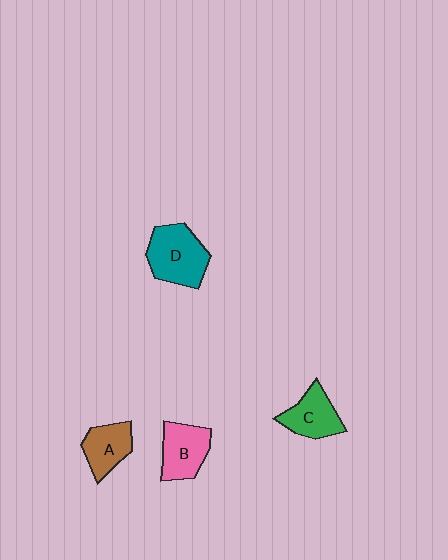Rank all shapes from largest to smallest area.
From largest to smallest: D (teal), B (pink), C (green), A (brown).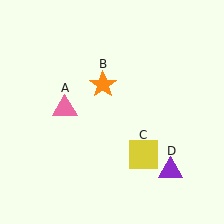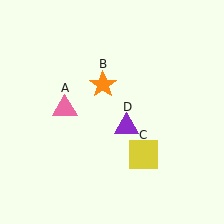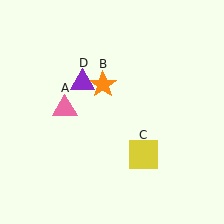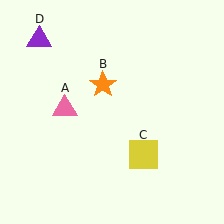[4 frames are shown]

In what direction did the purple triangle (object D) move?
The purple triangle (object D) moved up and to the left.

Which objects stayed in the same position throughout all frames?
Pink triangle (object A) and orange star (object B) and yellow square (object C) remained stationary.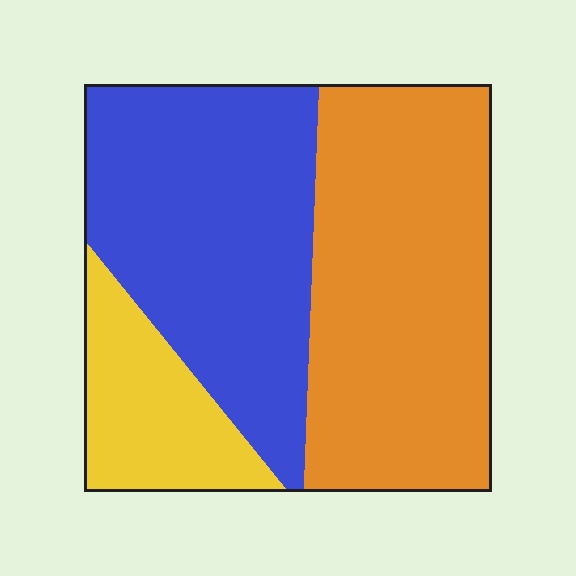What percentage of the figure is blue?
Blue covers roughly 40% of the figure.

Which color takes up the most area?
Orange, at roughly 45%.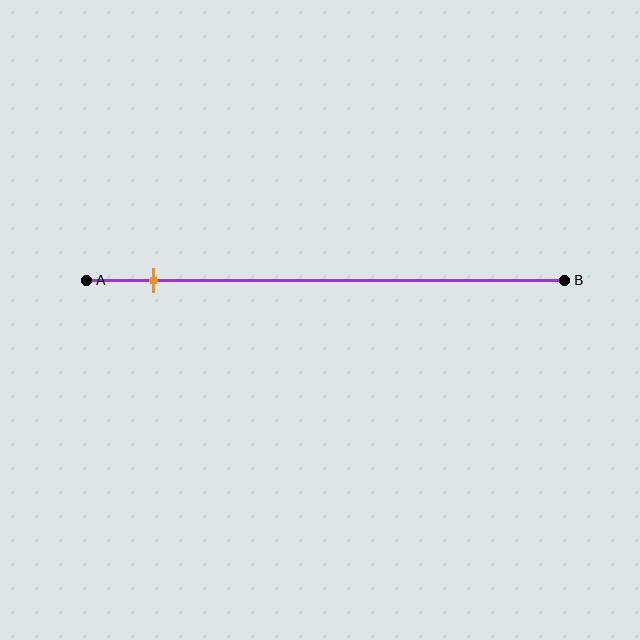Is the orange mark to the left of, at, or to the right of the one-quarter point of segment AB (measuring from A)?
The orange mark is to the left of the one-quarter point of segment AB.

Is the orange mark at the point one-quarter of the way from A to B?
No, the mark is at about 15% from A, not at the 25% one-quarter point.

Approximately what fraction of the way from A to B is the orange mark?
The orange mark is approximately 15% of the way from A to B.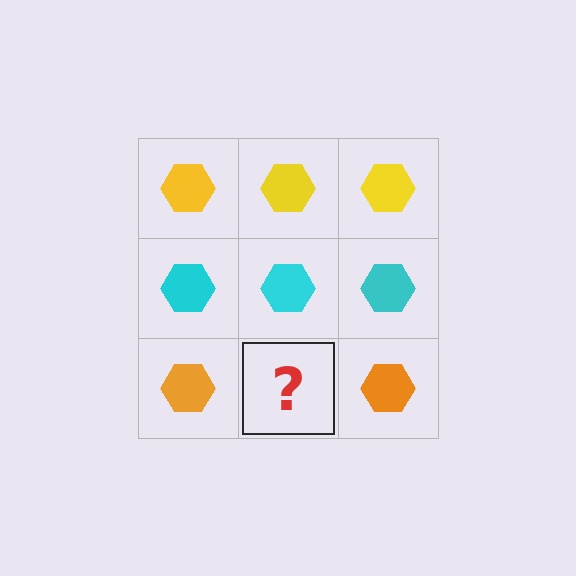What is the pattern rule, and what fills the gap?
The rule is that each row has a consistent color. The gap should be filled with an orange hexagon.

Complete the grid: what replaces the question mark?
The question mark should be replaced with an orange hexagon.